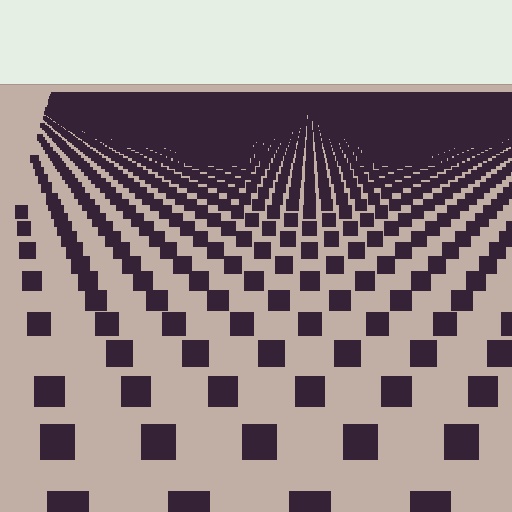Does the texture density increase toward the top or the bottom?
Density increases toward the top.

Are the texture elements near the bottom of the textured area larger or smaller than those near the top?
Larger. Near the bottom, elements are closer to the viewer and appear at a bigger on-screen size.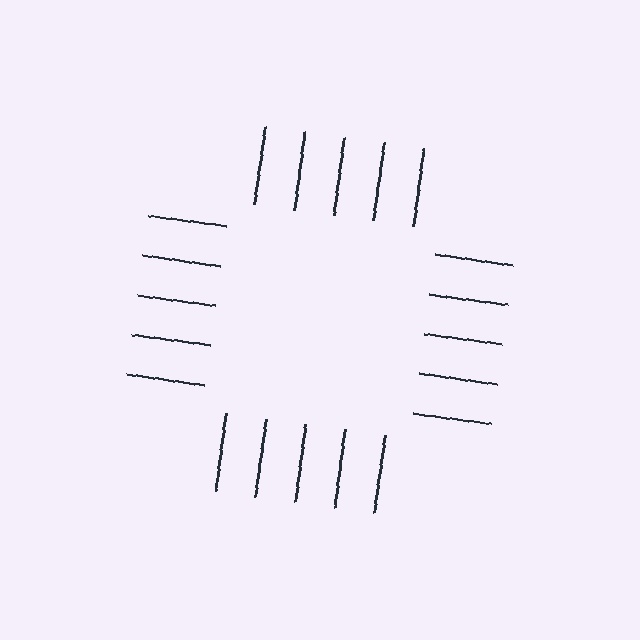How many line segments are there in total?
20 — 5 along each of the 4 edges.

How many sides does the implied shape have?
4 sides — the line-ends trace a square.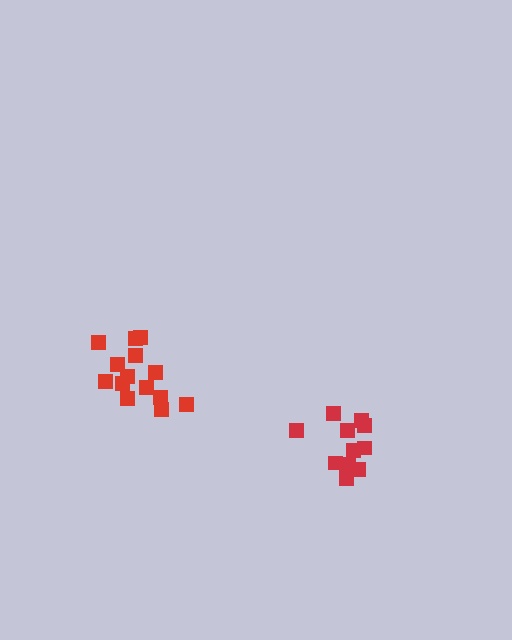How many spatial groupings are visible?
There are 2 spatial groupings.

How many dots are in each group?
Group 1: 12 dots, Group 2: 14 dots (26 total).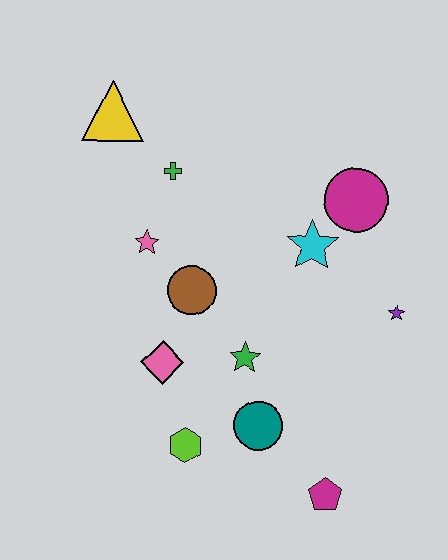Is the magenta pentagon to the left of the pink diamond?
No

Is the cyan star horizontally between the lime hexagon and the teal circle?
No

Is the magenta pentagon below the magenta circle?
Yes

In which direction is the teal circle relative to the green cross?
The teal circle is below the green cross.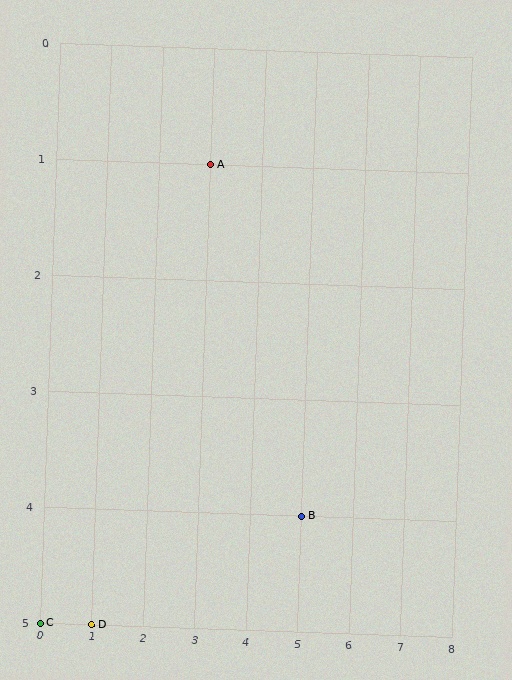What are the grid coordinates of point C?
Point C is at grid coordinates (0, 5).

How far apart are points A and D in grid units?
Points A and D are 2 columns and 4 rows apart (about 4.5 grid units diagonally).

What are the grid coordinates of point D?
Point D is at grid coordinates (1, 5).